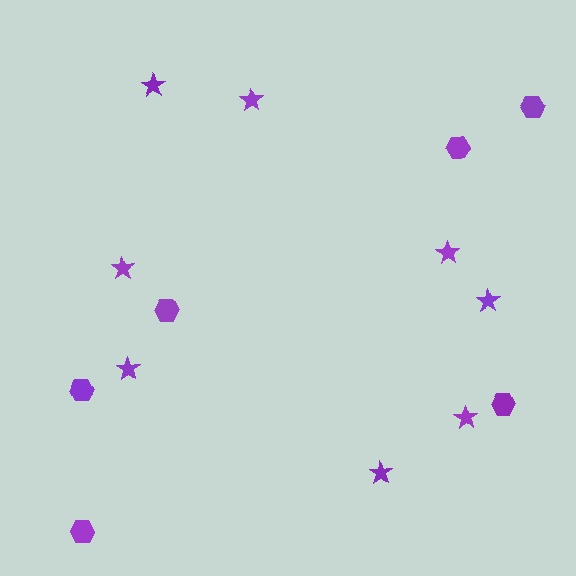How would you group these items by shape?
There are 2 groups: one group of hexagons (6) and one group of stars (8).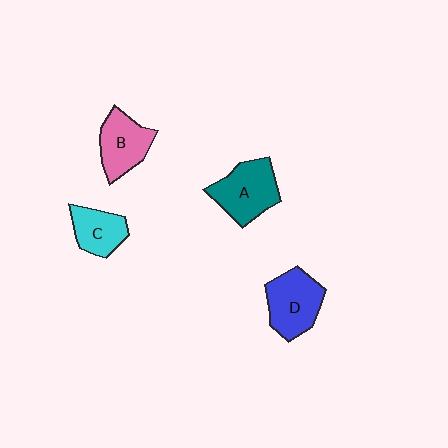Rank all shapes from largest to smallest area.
From largest to smallest: A (teal), D (blue), B (pink), C (cyan).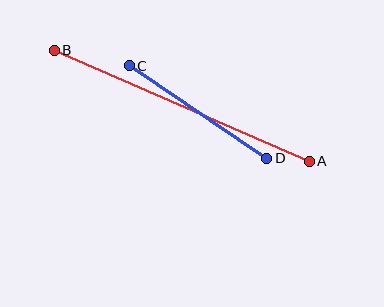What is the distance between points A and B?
The distance is approximately 278 pixels.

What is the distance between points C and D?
The distance is approximately 166 pixels.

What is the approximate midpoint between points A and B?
The midpoint is at approximately (182, 106) pixels.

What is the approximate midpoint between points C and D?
The midpoint is at approximately (198, 112) pixels.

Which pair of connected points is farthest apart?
Points A and B are farthest apart.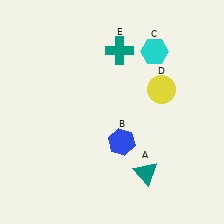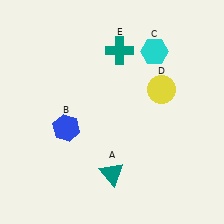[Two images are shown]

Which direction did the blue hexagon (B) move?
The blue hexagon (B) moved left.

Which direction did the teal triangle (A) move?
The teal triangle (A) moved left.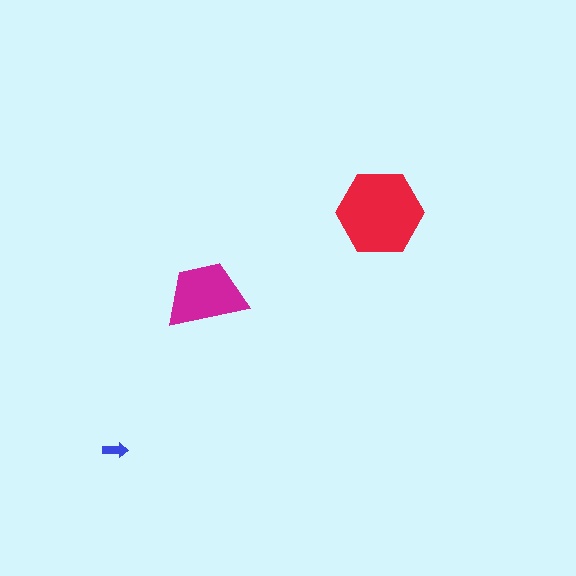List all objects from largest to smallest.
The red hexagon, the magenta trapezoid, the blue arrow.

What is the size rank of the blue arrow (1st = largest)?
3rd.